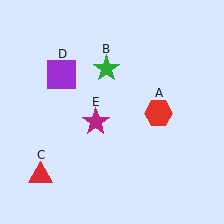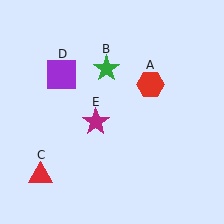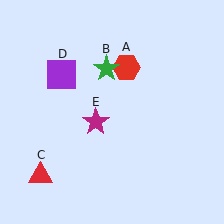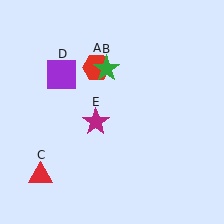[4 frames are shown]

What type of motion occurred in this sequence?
The red hexagon (object A) rotated counterclockwise around the center of the scene.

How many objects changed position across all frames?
1 object changed position: red hexagon (object A).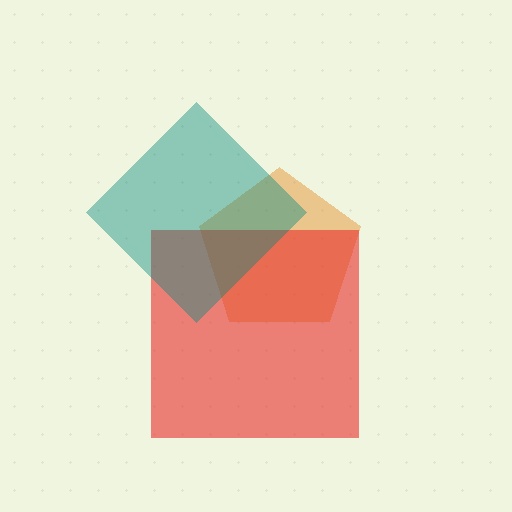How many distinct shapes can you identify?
There are 3 distinct shapes: an orange pentagon, a red square, a teal diamond.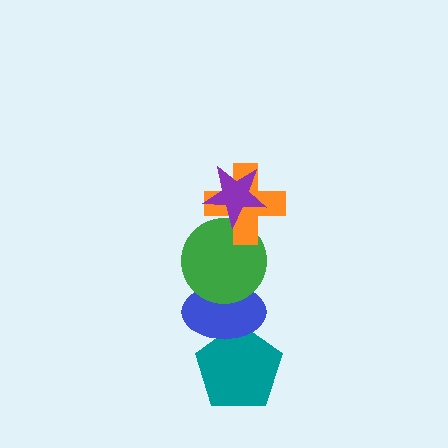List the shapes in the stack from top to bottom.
From top to bottom: the purple star, the orange cross, the green circle, the blue ellipse, the teal pentagon.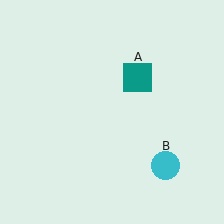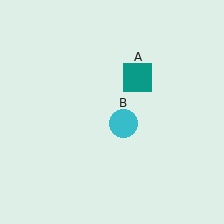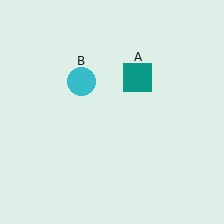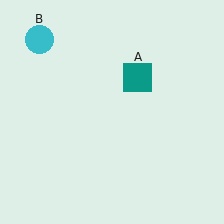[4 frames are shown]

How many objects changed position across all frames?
1 object changed position: cyan circle (object B).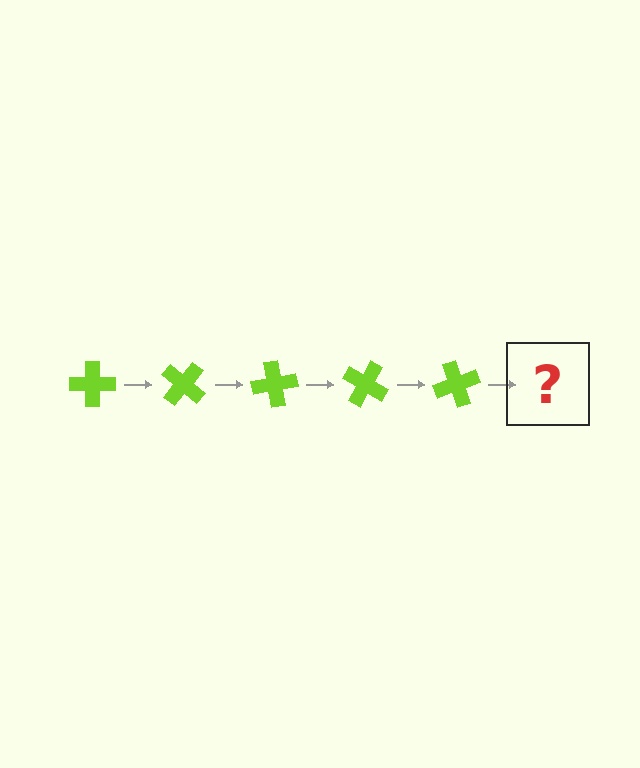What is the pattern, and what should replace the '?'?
The pattern is that the cross rotates 40 degrees each step. The '?' should be a lime cross rotated 200 degrees.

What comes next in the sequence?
The next element should be a lime cross rotated 200 degrees.